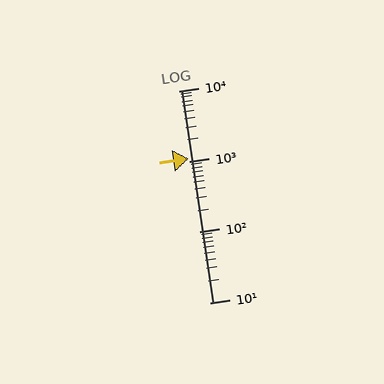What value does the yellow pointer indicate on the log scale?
The pointer indicates approximately 1100.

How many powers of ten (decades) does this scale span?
The scale spans 3 decades, from 10 to 10000.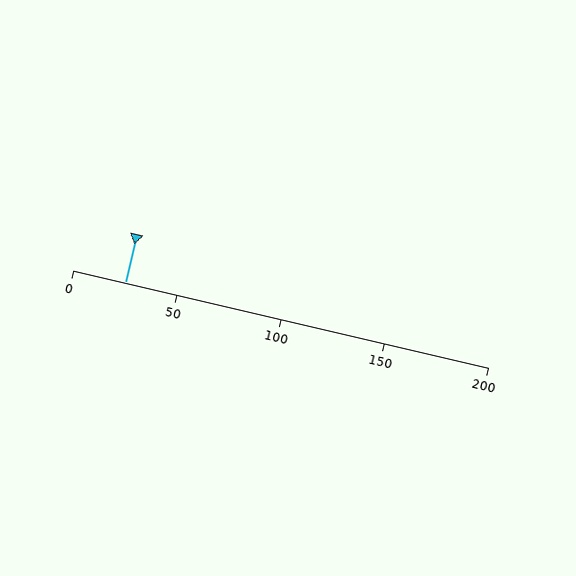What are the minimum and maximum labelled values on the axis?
The axis runs from 0 to 200.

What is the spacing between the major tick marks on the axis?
The major ticks are spaced 50 apart.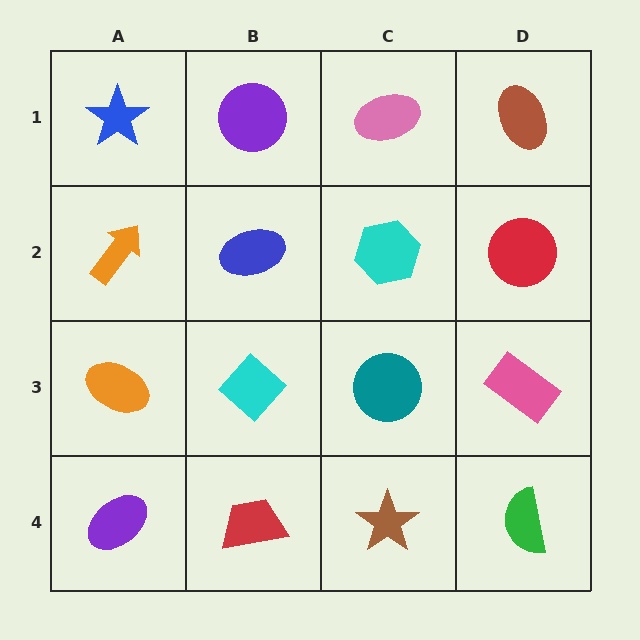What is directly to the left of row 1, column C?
A purple circle.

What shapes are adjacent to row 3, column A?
An orange arrow (row 2, column A), a purple ellipse (row 4, column A), a cyan diamond (row 3, column B).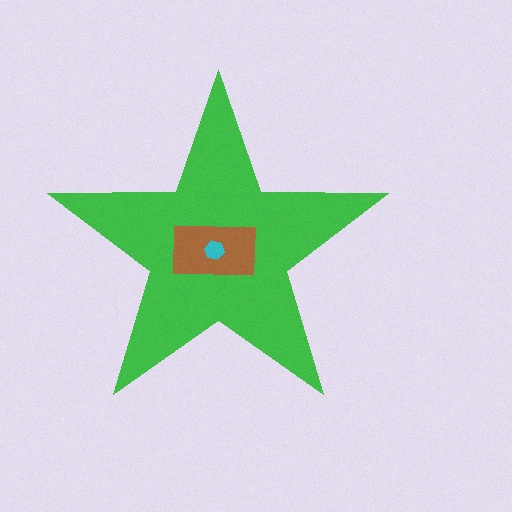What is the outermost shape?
The green star.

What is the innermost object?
The cyan hexagon.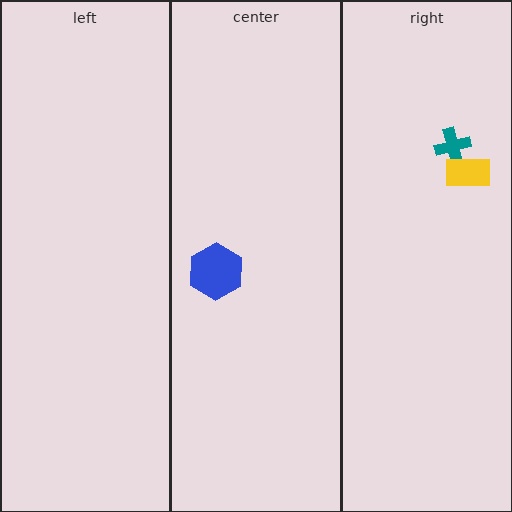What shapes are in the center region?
The blue hexagon.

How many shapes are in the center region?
1.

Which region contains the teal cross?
The right region.